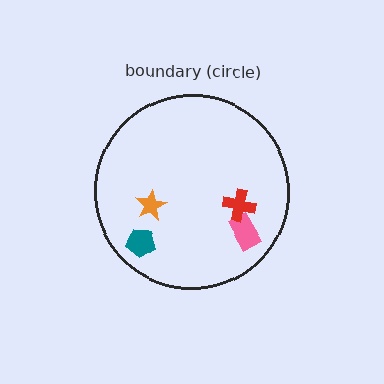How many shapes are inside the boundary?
4 inside, 0 outside.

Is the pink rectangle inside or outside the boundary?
Inside.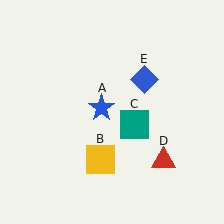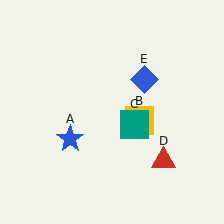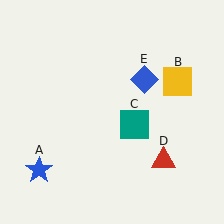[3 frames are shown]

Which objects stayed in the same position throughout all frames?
Teal square (object C) and red triangle (object D) and blue diamond (object E) remained stationary.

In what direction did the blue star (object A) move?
The blue star (object A) moved down and to the left.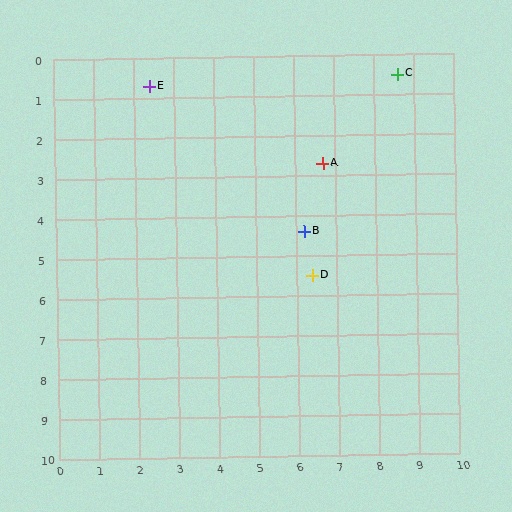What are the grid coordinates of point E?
Point E is at approximately (2.4, 0.7).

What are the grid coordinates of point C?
Point C is at approximately (8.6, 0.5).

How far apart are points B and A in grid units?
Points B and A are about 1.8 grid units apart.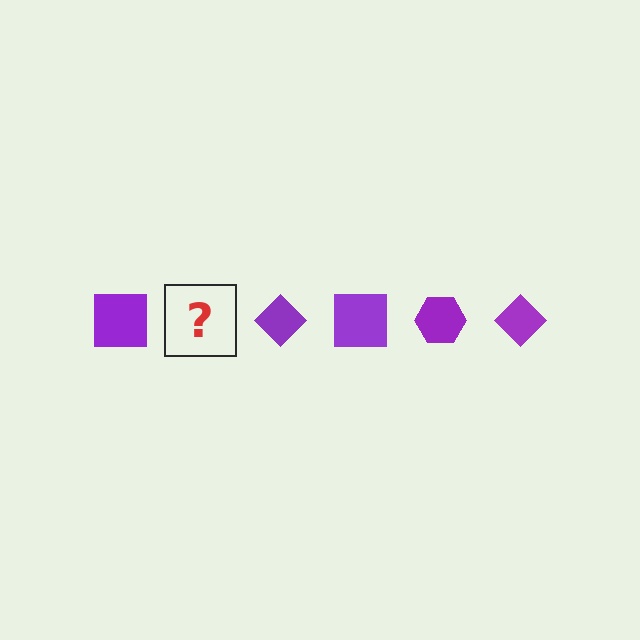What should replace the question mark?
The question mark should be replaced with a purple hexagon.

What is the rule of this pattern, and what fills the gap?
The rule is that the pattern cycles through square, hexagon, diamond shapes in purple. The gap should be filled with a purple hexagon.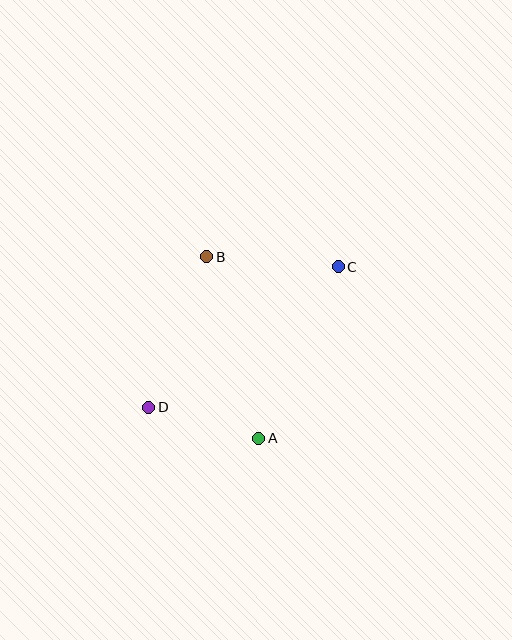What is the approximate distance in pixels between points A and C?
The distance between A and C is approximately 189 pixels.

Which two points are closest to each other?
Points A and D are closest to each other.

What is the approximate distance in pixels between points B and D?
The distance between B and D is approximately 161 pixels.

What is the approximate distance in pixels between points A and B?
The distance between A and B is approximately 189 pixels.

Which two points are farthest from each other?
Points C and D are farthest from each other.